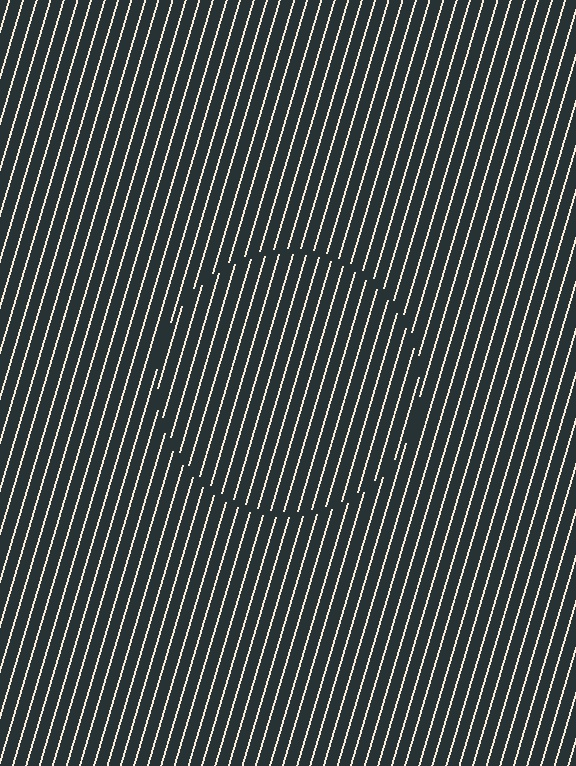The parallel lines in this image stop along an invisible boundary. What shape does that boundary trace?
An illusory circle. The interior of the shape contains the same grating, shifted by half a period — the contour is defined by the phase discontinuity where line-ends from the inner and outer gratings abut.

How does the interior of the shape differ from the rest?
The interior of the shape contains the same grating, shifted by half a period — the contour is defined by the phase discontinuity where line-ends from the inner and outer gratings abut.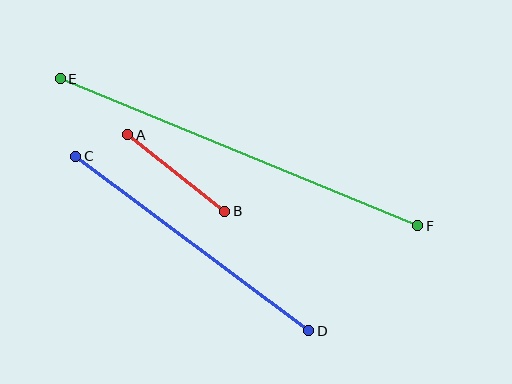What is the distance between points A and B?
The distance is approximately 124 pixels.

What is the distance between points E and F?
The distance is approximately 387 pixels.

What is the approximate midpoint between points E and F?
The midpoint is at approximately (239, 152) pixels.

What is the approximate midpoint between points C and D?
The midpoint is at approximately (192, 244) pixels.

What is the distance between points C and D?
The distance is approximately 291 pixels.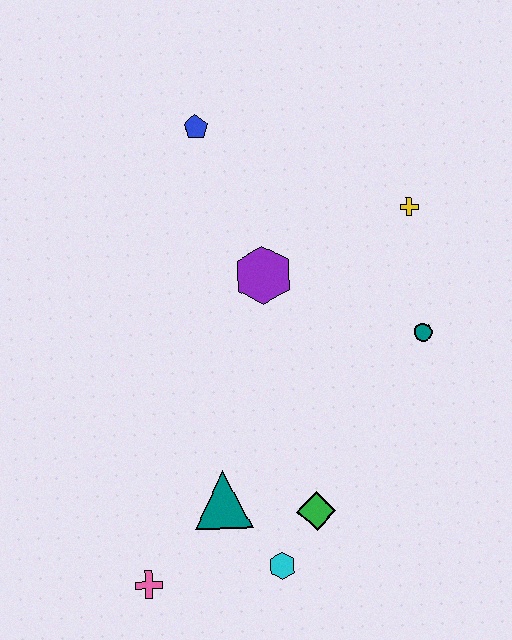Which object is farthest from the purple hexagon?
The pink cross is farthest from the purple hexagon.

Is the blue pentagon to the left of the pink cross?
No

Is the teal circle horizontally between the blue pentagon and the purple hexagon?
No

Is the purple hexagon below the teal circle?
No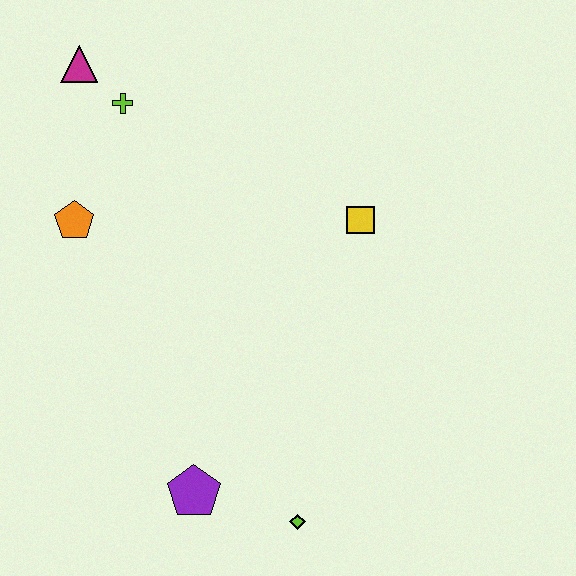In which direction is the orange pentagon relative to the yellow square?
The orange pentagon is to the left of the yellow square.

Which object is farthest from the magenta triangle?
The lime diamond is farthest from the magenta triangle.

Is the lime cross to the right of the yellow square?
No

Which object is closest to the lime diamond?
The purple pentagon is closest to the lime diamond.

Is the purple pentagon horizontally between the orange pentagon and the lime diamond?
Yes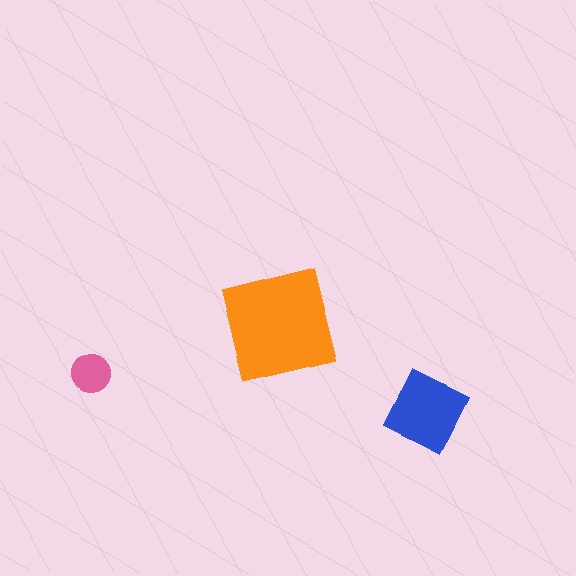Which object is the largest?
The orange square.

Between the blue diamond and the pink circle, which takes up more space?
The blue diamond.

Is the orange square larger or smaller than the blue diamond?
Larger.